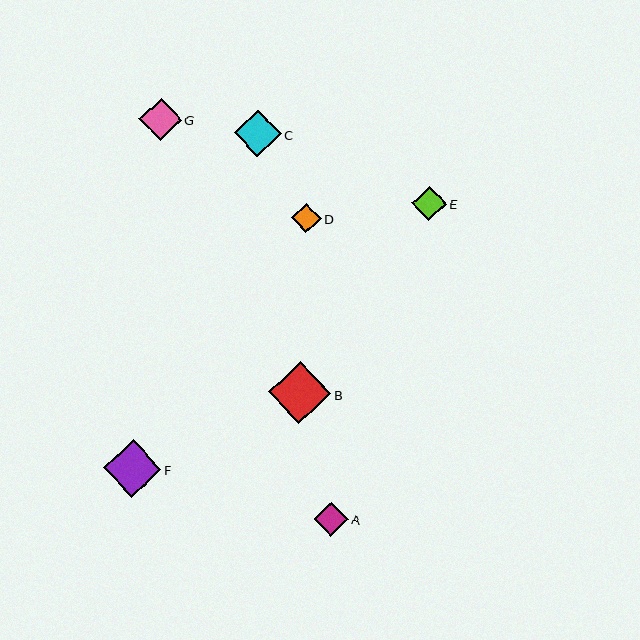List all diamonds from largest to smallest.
From largest to smallest: B, F, C, G, E, A, D.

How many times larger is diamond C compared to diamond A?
Diamond C is approximately 1.3 times the size of diamond A.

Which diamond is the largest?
Diamond B is the largest with a size of approximately 62 pixels.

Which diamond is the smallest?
Diamond D is the smallest with a size of approximately 30 pixels.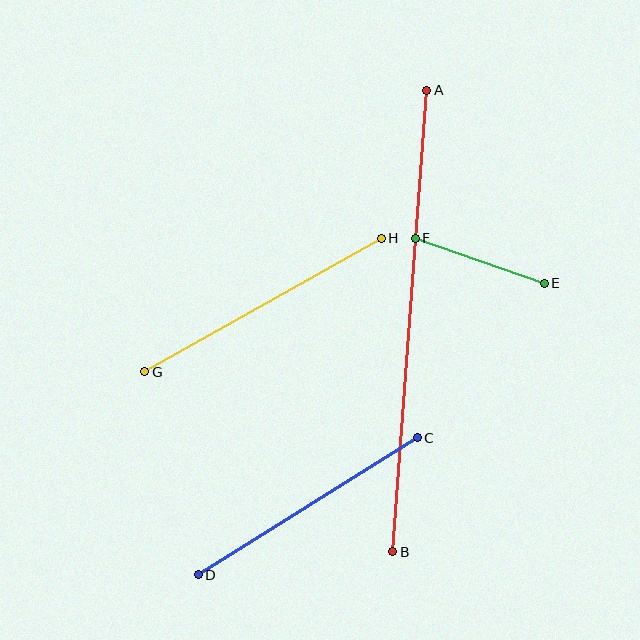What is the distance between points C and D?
The distance is approximately 259 pixels.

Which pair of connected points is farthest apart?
Points A and B are farthest apart.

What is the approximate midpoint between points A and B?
The midpoint is at approximately (410, 321) pixels.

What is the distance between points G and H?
The distance is approximately 271 pixels.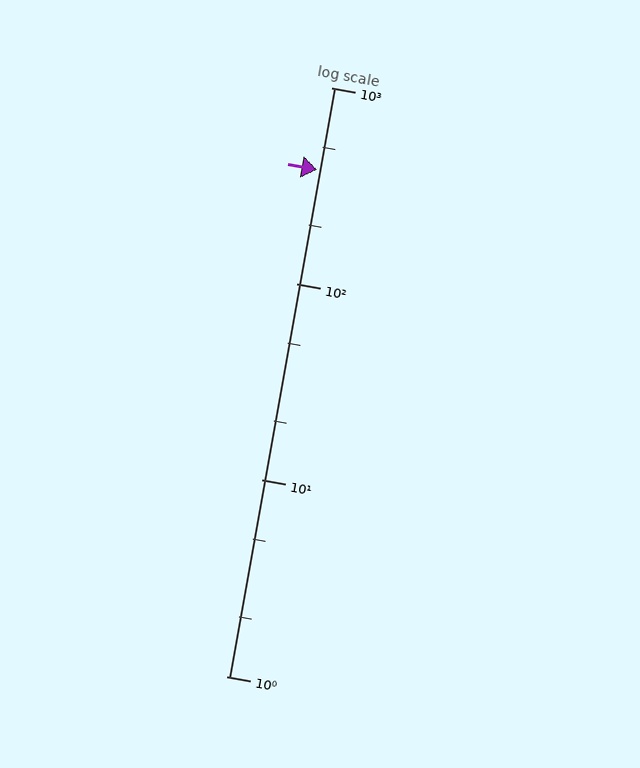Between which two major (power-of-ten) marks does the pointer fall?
The pointer is between 100 and 1000.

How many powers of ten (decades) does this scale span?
The scale spans 3 decades, from 1 to 1000.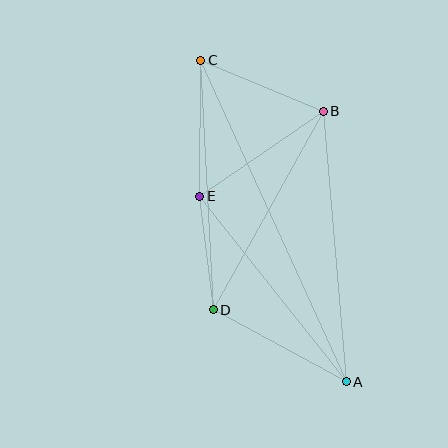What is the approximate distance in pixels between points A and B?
The distance between A and B is approximately 271 pixels.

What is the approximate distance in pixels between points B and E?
The distance between B and E is approximately 150 pixels.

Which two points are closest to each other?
Points D and E are closest to each other.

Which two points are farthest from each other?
Points A and C are farthest from each other.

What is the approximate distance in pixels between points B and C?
The distance between B and C is approximately 133 pixels.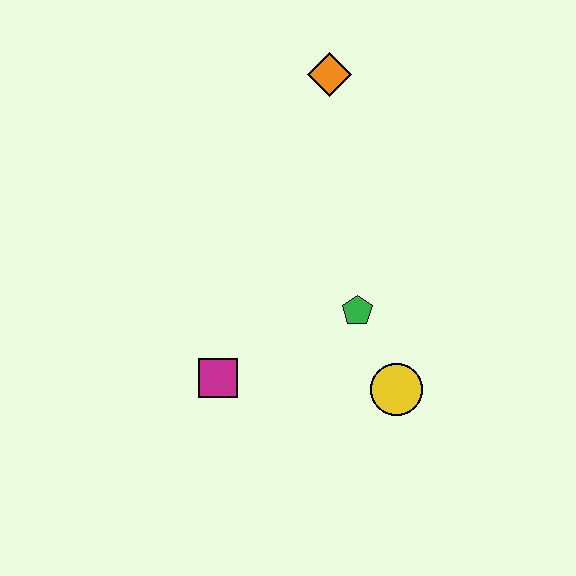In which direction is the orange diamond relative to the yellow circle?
The orange diamond is above the yellow circle.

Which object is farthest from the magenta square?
The orange diamond is farthest from the magenta square.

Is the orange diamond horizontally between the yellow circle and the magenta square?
Yes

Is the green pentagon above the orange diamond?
No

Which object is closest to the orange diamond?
The green pentagon is closest to the orange diamond.